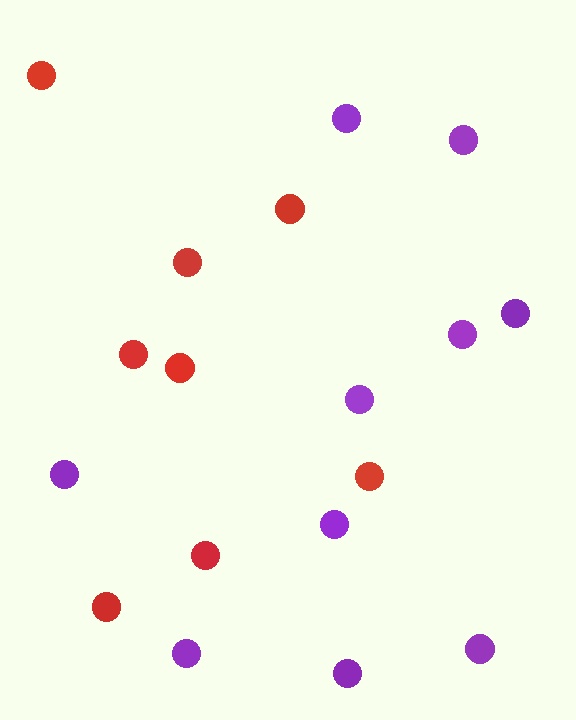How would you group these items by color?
There are 2 groups: one group of red circles (8) and one group of purple circles (10).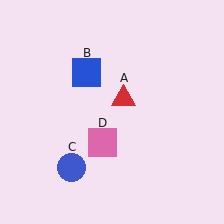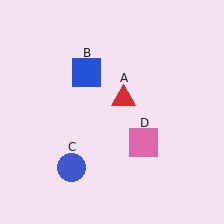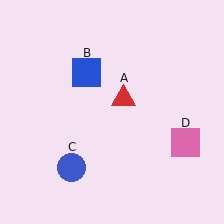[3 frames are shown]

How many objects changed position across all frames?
1 object changed position: pink square (object D).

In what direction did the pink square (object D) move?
The pink square (object D) moved right.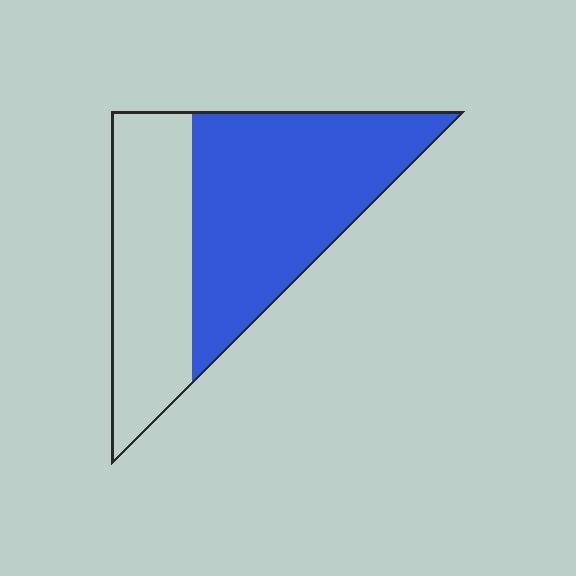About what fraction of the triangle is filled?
About three fifths (3/5).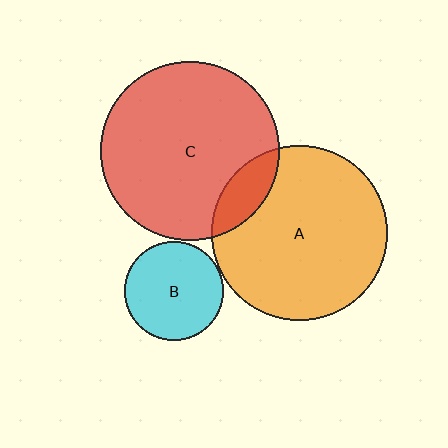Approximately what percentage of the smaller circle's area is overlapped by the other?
Approximately 15%.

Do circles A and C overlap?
Yes.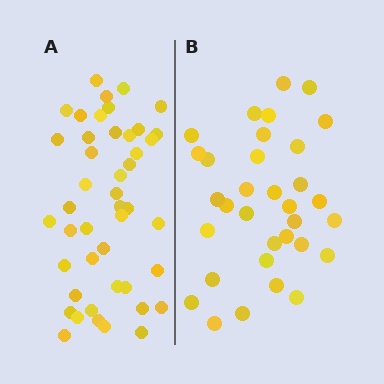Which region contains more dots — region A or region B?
Region A (the left region) has more dots.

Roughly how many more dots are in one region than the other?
Region A has roughly 12 or so more dots than region B.